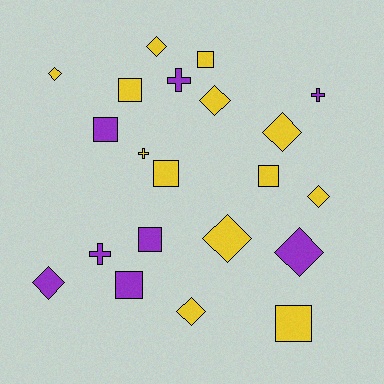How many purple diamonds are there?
There are 2 purple diamonds.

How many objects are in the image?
There are 21 objects.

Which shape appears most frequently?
Diamond, with 9 objects.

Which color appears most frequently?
Yellow, with 13 objects.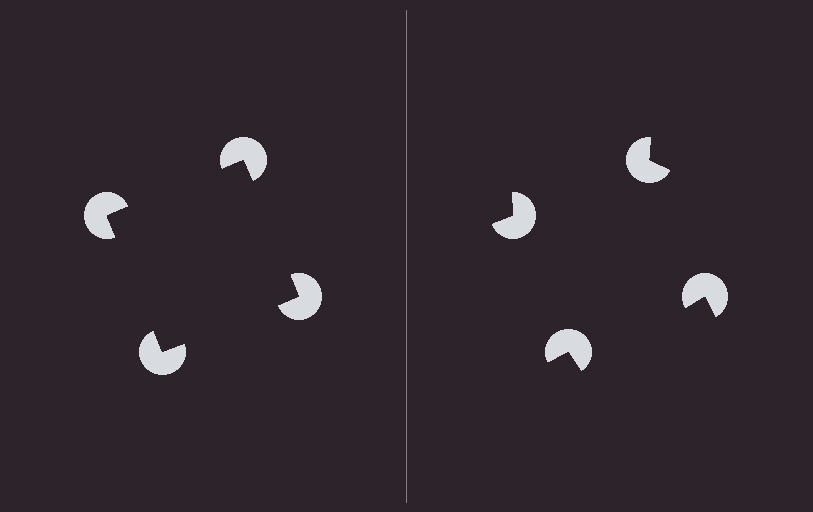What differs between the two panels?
The pac-man discs are positioned identically on both sides; only the wedge orientations differ. On the left they align to a square; on the right they are misaligned.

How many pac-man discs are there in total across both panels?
8 — 4 on each side.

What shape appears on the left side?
An illusory square.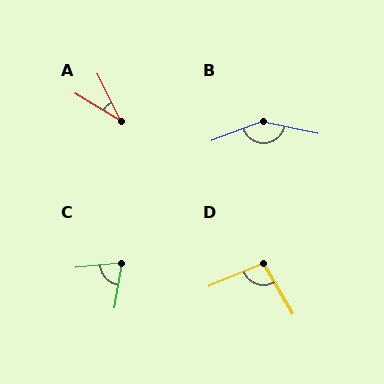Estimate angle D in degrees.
Approximately 98 degrees.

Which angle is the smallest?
A, at approximately 33 degrees.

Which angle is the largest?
B, at approximately 147 degrees.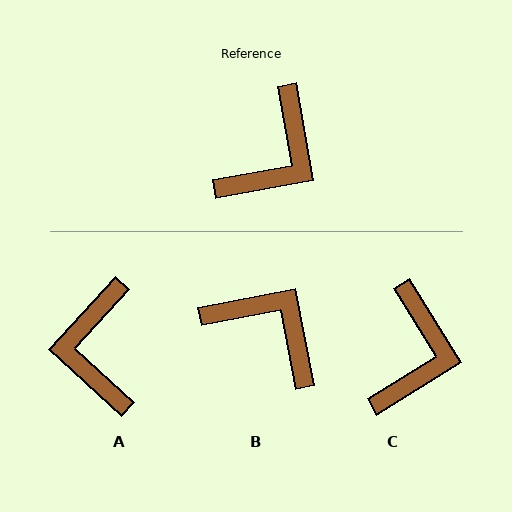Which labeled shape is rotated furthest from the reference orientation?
A, about 143 degrees away.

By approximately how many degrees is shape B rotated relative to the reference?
Approximately 91 degrees counter-clockwise.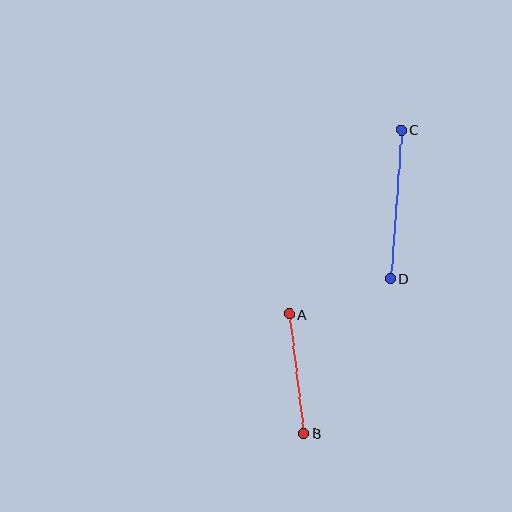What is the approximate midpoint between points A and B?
The midpoint is at approximately (296, 374) pixels.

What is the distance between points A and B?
The distance is approximately 120 pixels.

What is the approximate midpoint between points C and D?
The midpoint is at approximately (396, 204) pixels.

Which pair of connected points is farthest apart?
Points C and D are farthest apart.